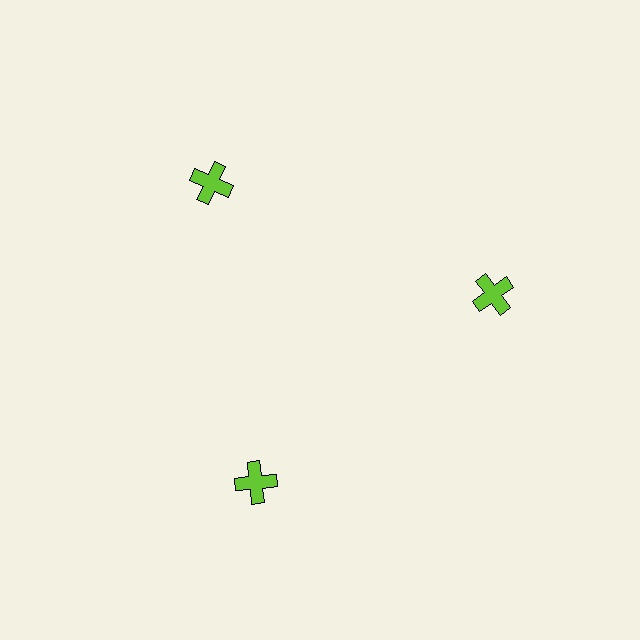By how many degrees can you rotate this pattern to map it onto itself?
The pattern maps onto itself every 120 degrees of rotation.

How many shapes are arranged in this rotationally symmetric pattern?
There are 3 shapes, arranged in 3 groups of 1.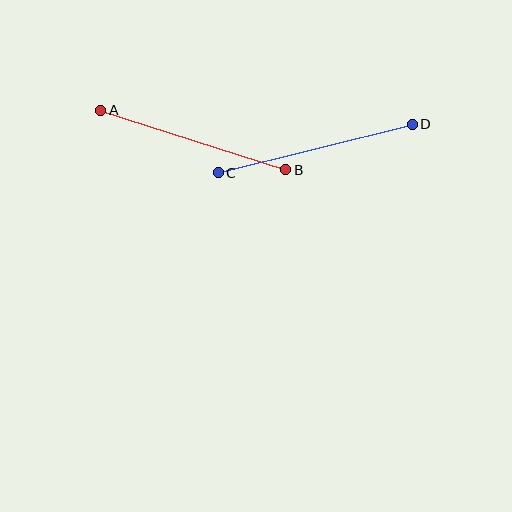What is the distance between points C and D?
The distance is approximately 200 pixels.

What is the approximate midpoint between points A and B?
The midpoint is at approximately (193, 140) pixels.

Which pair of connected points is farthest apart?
Points C and D are farthest apart.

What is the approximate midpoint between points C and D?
The midpoint is at approximately (315, 148) pixels.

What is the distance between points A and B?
The distance is approximately 195 pixels.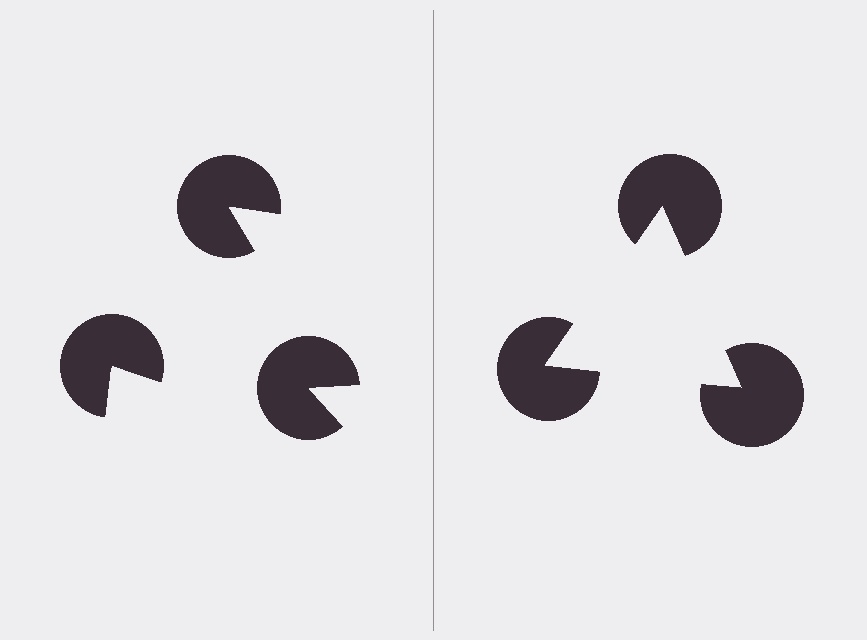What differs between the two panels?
The pac-man discs are positioned identically on both sides; only the wedge orientations differ. On the right they align to a triangle; on the left they are misaligned.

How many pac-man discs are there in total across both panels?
6 — 3 on each side.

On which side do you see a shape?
An illusory triangle appears on the right side. On the left side the wedge cuts are rotated, so no coherent shape forms.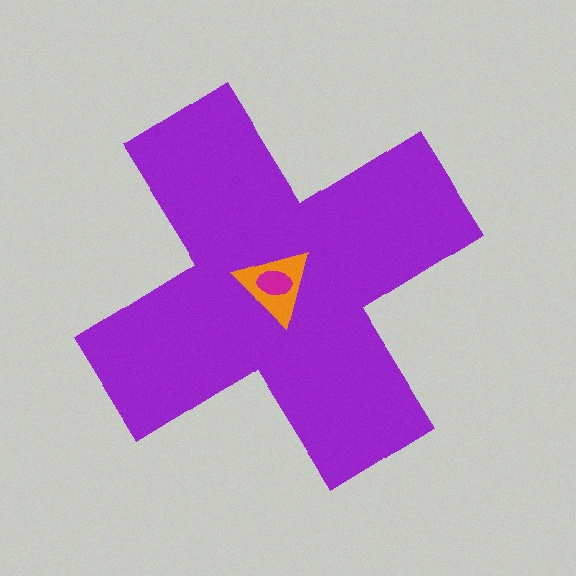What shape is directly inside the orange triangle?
The magenta ellipse.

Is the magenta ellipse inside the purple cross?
Yes.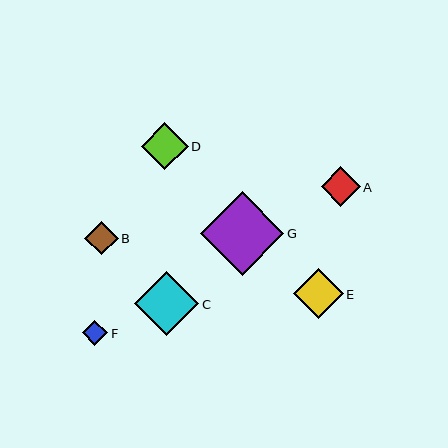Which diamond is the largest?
Diamond G is the largest with a size of approximately 83 pixels.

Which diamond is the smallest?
Diamond F is the smallest with a size of approximately 25 pixels.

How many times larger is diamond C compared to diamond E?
Diamond C is approximately 1.3 times the size of diamond E.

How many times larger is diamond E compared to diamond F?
Diamond E is approximately 2.0 times the size of diamond F.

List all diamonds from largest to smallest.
From largest to smallest: G, C, E, D, A, B, F.